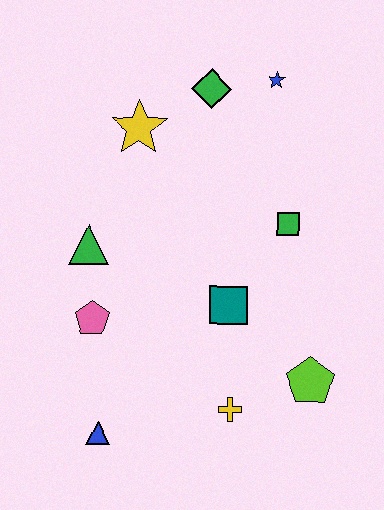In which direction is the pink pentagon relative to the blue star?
The pink pentagon is below the blue star.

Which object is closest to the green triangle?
The pink pentagon is closest to the green triangle.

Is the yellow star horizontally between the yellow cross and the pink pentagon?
Yes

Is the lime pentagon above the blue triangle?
Yes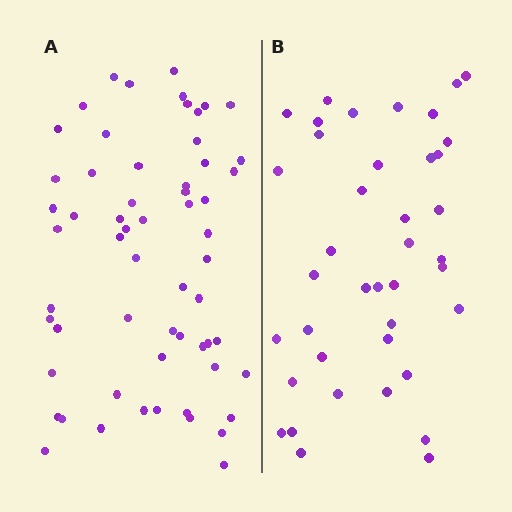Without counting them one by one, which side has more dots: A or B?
Region A (the left region) has more dots.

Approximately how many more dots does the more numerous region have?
Region A has approximately 20 more dots than region B.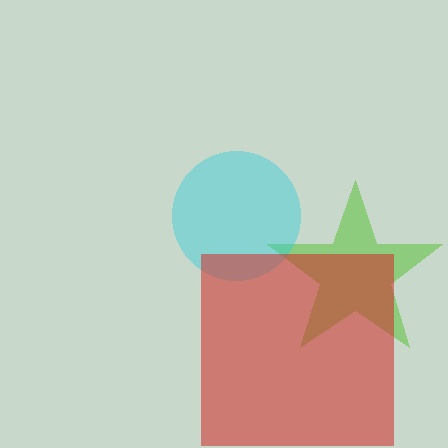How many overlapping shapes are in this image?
There are 3 overlapping shapes in the image.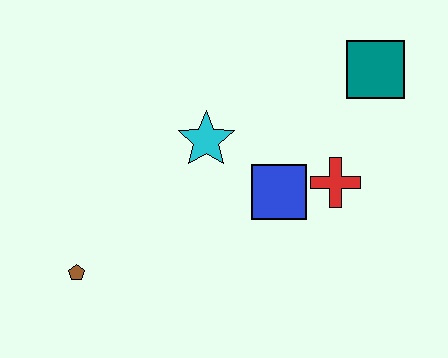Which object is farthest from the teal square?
The brown pentagon is farthest from the teal square.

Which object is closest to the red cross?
The blue square is closest to the red cross.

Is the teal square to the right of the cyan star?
Yes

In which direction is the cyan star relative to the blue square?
The cyan star is to the left of the blue square.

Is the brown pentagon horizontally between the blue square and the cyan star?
No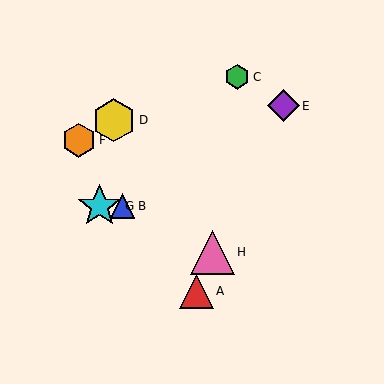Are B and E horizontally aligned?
No, B is at y≈206 and E is at y≈106.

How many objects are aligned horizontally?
2 objects (B, G) are aligned horizontally.